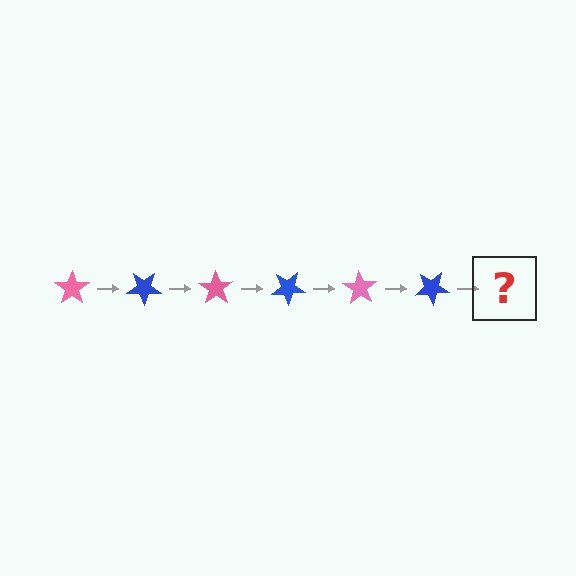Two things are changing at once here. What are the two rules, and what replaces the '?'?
The two rules are that it rotates 35 degrees each step and the color cycles through pink and blue. The '?' should be a pink star, rotated 210 degrees from the start.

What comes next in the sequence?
The next element should be a pink star, rotated 210 degrees from the start.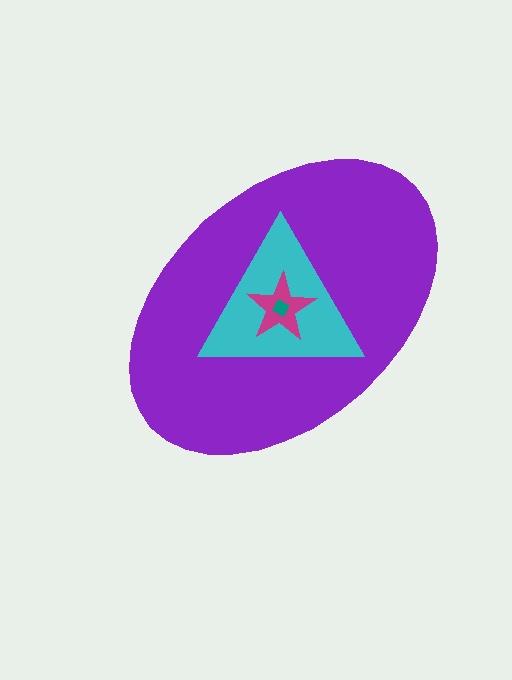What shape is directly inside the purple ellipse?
The cyan triangle.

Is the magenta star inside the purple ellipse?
Yes.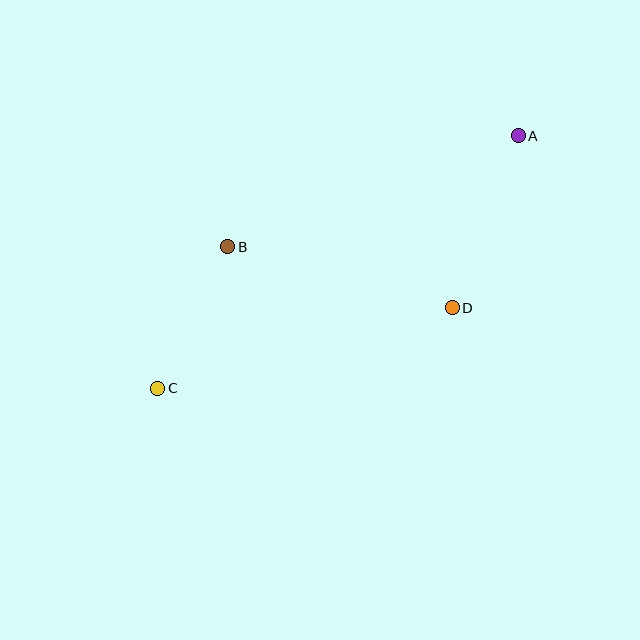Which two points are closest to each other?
Points B and C are closest to each other.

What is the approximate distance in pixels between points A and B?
The distance between A and B is approximately 311 pixels.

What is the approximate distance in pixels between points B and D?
The distance between B and D is approximately 233 pixels.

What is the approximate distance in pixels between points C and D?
The distance between C and D is approximately 306 pixels.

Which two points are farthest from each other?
Points A and C are farthest from each other.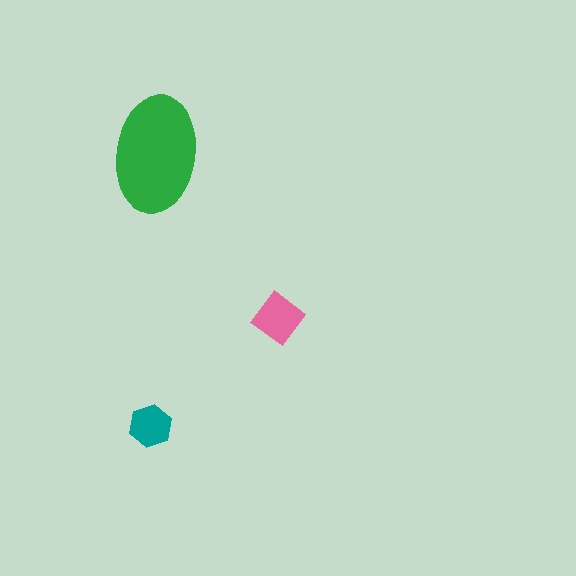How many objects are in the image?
There are 3 objects in the image.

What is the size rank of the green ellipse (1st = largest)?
1st.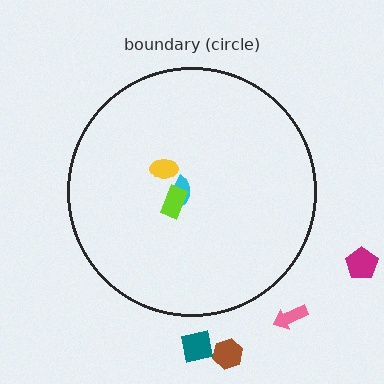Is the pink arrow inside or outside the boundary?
Outside.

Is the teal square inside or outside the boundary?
Outside.